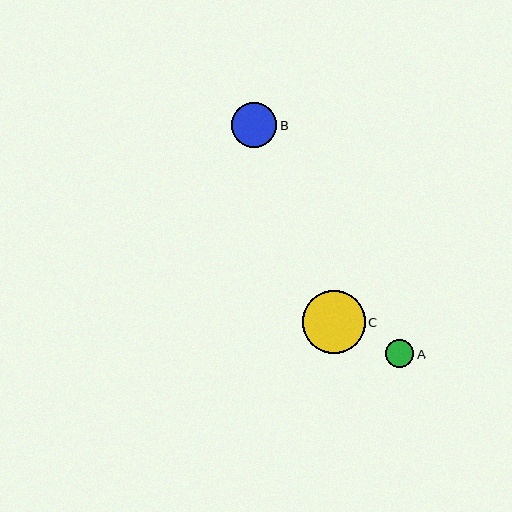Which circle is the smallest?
Circle A is the smallest with a size of approximately 28 pixels.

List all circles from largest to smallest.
From largest to smallest: C, B, A.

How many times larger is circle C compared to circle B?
Circle C is approximately 1.4 times the size of circle B.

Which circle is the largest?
Circle C is the largest with a size of approximately 63 pixels.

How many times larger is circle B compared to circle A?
Circle B is approximately 1.6 times the size of circle A.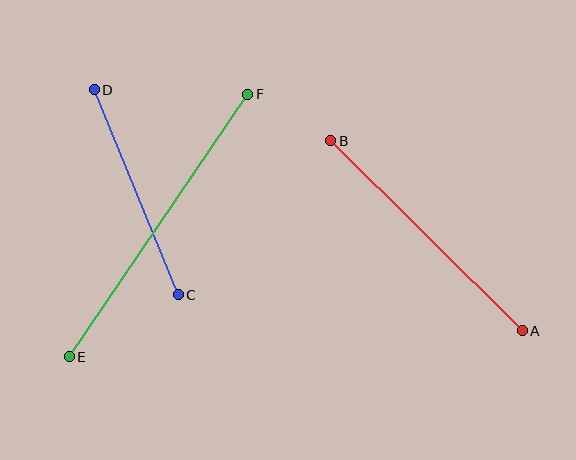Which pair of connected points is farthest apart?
Points E and F are farthest apart.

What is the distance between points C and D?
The distance is approximately 221 pixels.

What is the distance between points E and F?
The distance is approximately 318 pixels.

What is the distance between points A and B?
The distance is approximately 270 pixels.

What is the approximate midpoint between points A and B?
The midpoint is at approximately (427, 236) pixels.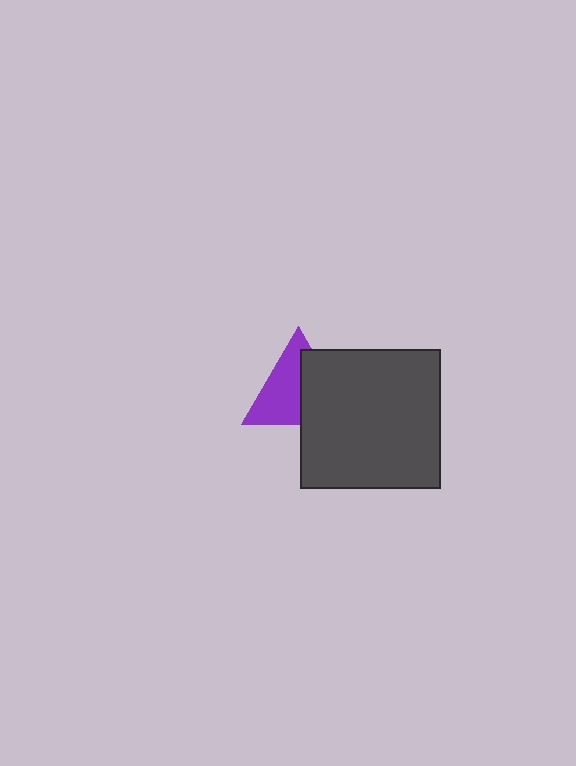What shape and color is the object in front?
The object in front is a dark gray square.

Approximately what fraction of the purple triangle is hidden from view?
Roughly 45% of the purple triangle is hidden behind the dark gray square.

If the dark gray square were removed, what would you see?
You would see the complete purple triangle.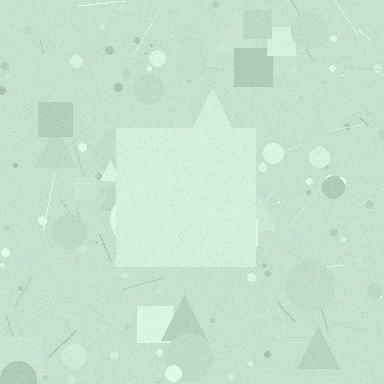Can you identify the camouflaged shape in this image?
The camouflaged shape is a square.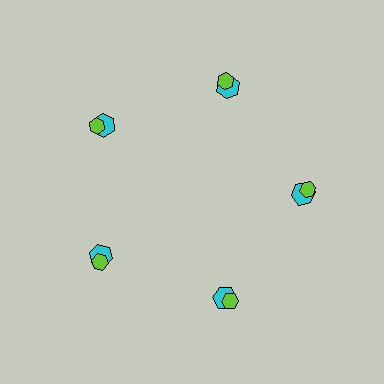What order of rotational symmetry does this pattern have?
This pattern has 5-fold rotational symmetry.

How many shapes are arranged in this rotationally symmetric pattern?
There are 10 shapes, arranged in 5 groups of 2.